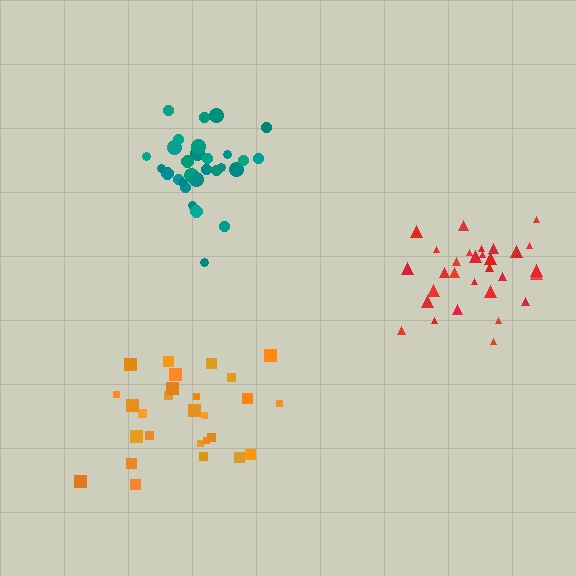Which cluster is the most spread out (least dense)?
Orange.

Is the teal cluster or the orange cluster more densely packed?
Teal.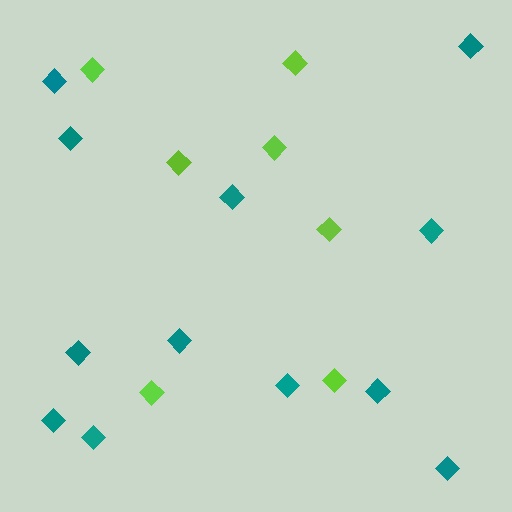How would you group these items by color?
There are 2 groups: one group of lime diamonds (7) and one group of teal diamonds (12).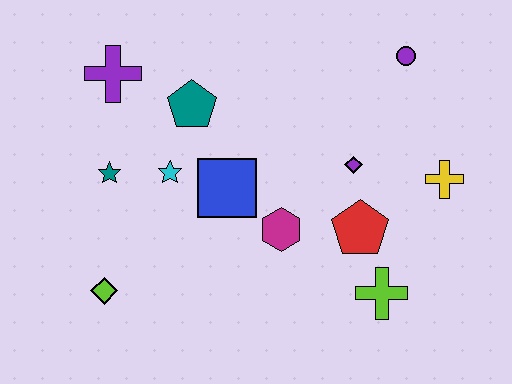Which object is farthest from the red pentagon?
The purple cross is farthest from the red pentagon.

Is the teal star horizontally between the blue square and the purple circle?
No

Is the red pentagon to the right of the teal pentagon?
Yes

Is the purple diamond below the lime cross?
No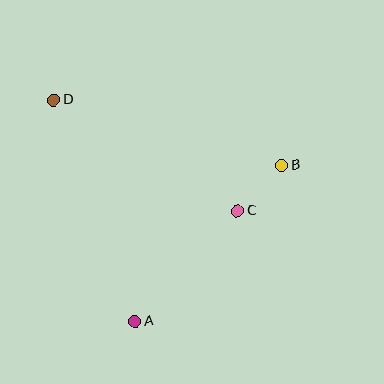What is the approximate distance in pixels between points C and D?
The distance between C and D is approximately 214 pixels.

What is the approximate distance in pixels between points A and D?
The distance between A and D is approximately 236 pixels.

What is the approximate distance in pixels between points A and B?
The distance between A and B is approximately 214 pixels.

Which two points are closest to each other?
Points B and C are closest to each other.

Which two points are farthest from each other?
Points B and D are farthest from each other.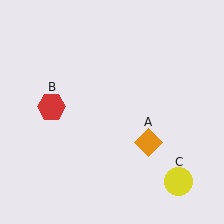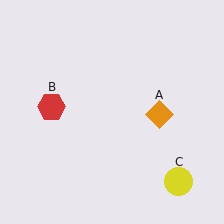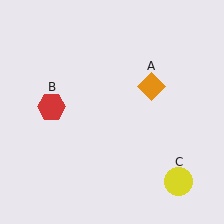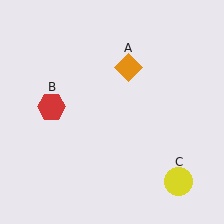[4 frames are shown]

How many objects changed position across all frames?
1 object changed position: orange diamond (object A).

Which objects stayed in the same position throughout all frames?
Red hexagon (object B) and yellow circle (object C) remained stationary.